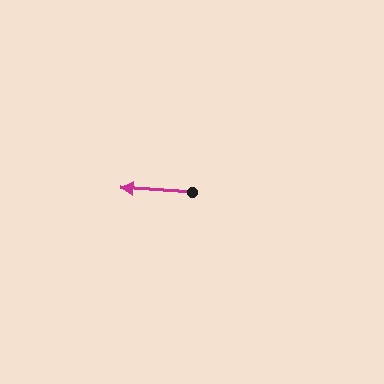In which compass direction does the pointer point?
West.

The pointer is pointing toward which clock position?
Roughly 9 o'clock.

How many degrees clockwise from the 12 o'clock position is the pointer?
Approximately 274 degrees.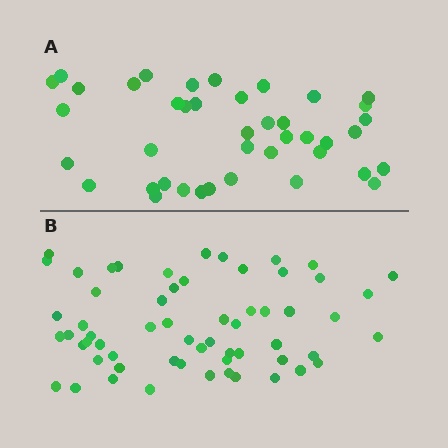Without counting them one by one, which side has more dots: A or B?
Region B (the bottom region) has more dots.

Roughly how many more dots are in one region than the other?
Region B has approximately 20 more dots than region A.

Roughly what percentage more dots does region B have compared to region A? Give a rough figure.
About 45% more.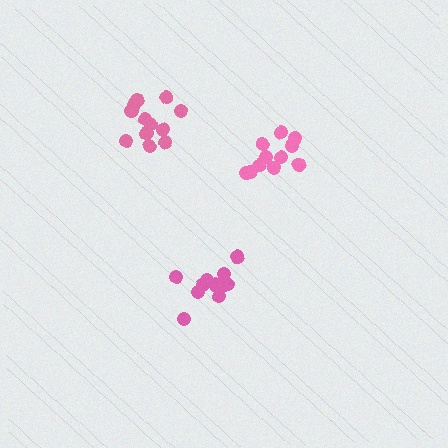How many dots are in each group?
Group 1: 11 dots, Group 2: 11 dots, Group 3: 12 dots (34 total).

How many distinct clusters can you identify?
There are 3 distinct clusters.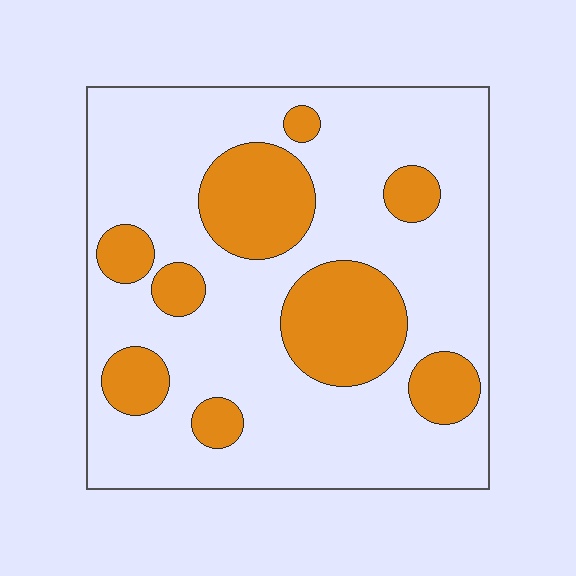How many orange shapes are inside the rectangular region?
9.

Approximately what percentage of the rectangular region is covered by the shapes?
Approximately 25%.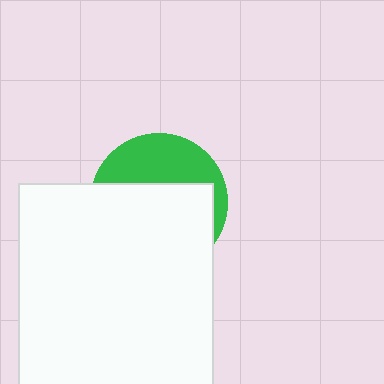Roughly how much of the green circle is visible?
A small part of it is visible (roughly 37%).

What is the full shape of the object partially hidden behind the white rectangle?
The partially hidden object is a green circle.